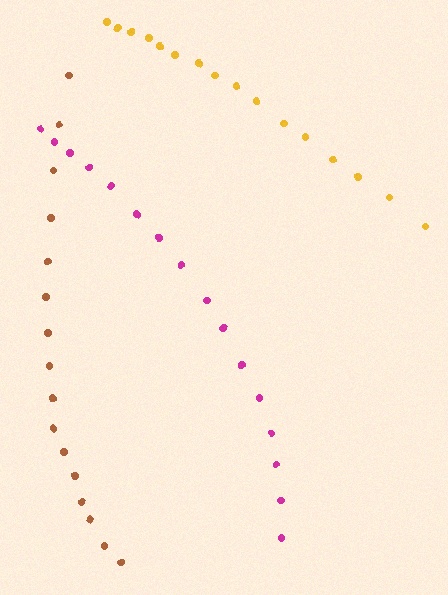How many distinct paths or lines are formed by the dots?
There are 3 distinct paths.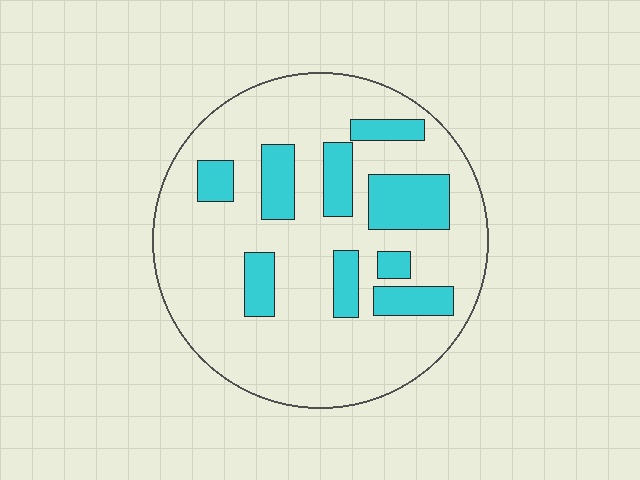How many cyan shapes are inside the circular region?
9.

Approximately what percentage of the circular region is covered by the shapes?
Approximately 20%.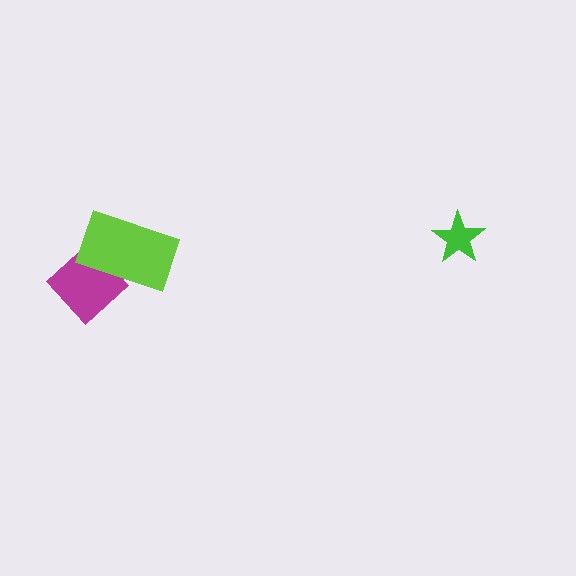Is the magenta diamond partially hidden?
Yes, it is partially covered by another shape.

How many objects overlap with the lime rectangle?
1 object overlaps with the lime rectangle.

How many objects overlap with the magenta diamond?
1 object overlaps with the magenta diamond.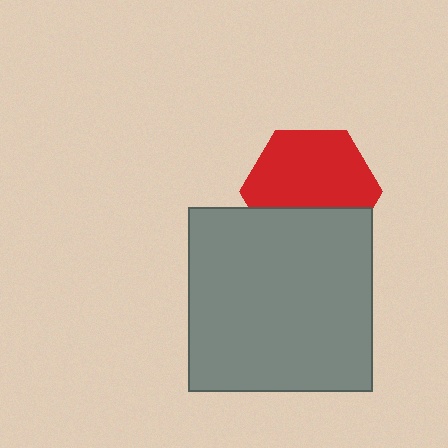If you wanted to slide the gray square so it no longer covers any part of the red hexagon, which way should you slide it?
Slide it down — that is the most direct way to separate the two shapes.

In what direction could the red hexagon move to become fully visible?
The red hexagon could move up. That would shift it out from behind the gray square entirely.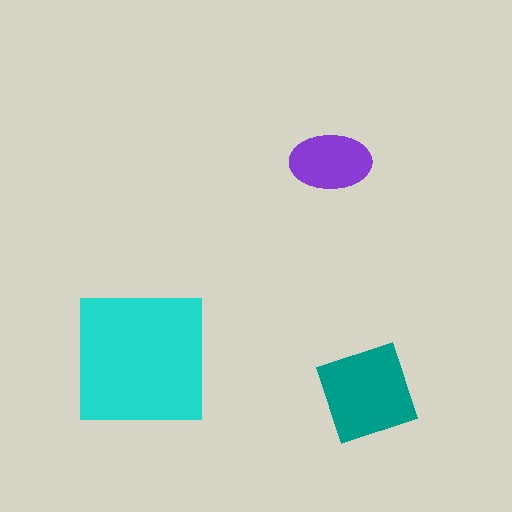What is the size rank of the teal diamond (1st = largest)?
2nd.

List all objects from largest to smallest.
The cyan square, the teal diamond, the purple ellipse.